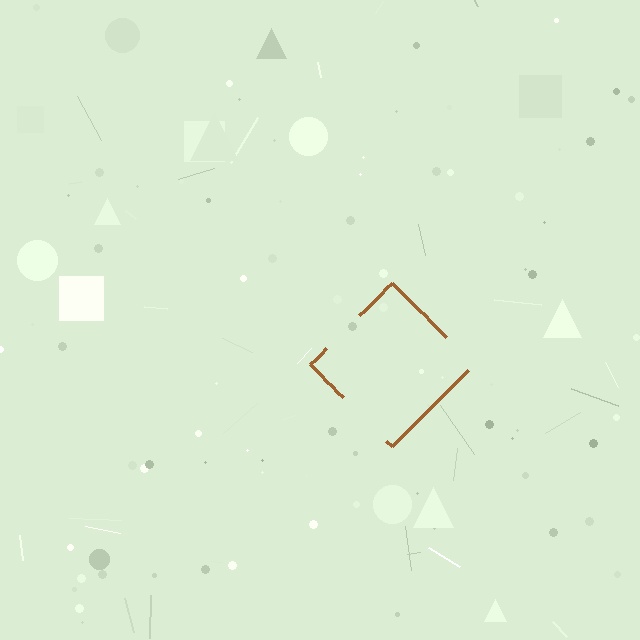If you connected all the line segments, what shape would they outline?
They would outline a diamond.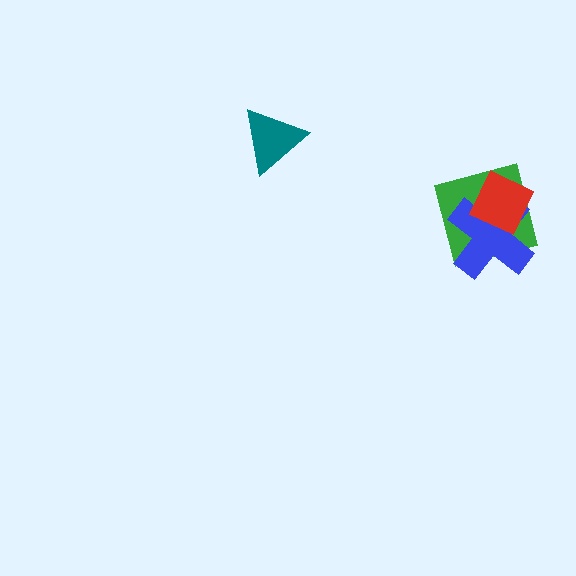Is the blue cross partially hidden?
Yes, it is partially covered by another shape.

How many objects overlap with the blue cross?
2 objects overlap with the blue cross.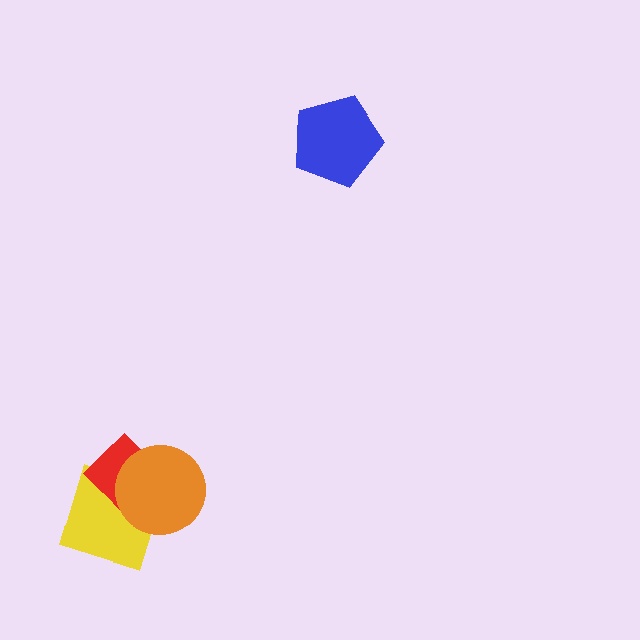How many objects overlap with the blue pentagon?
0 objects overlap with the blue pentagon.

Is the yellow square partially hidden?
Yes, it is partially covered by another shape.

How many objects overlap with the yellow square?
2 objects overlap with the yellow square.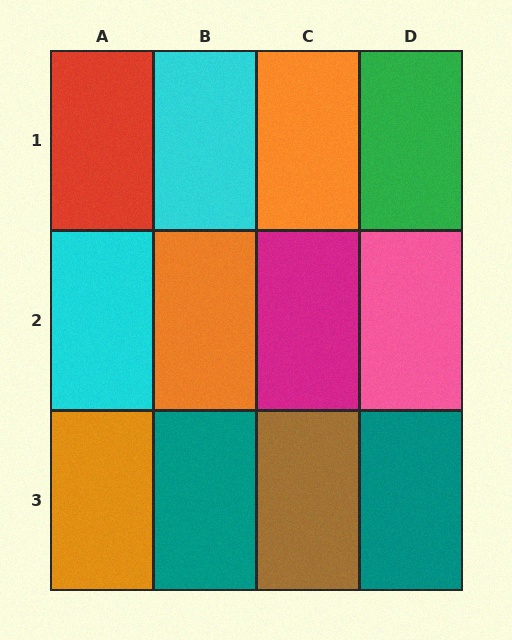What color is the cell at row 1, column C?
Orange.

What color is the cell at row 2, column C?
Magenta.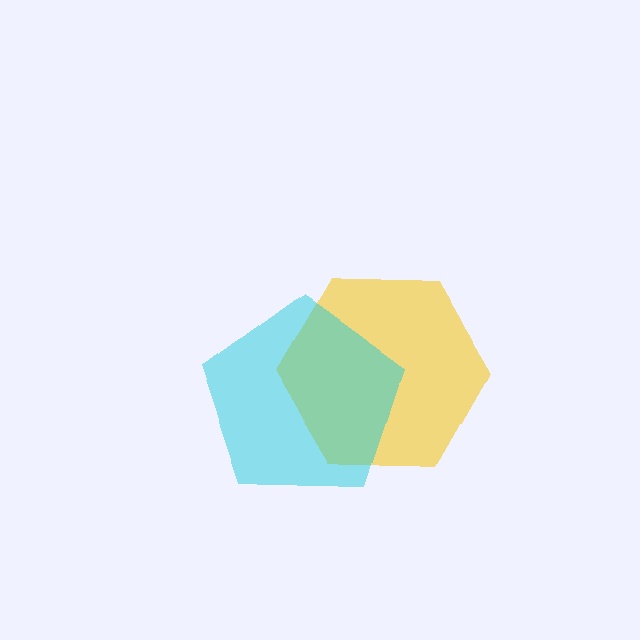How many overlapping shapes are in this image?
There are 2 overlapping shapes in the image.